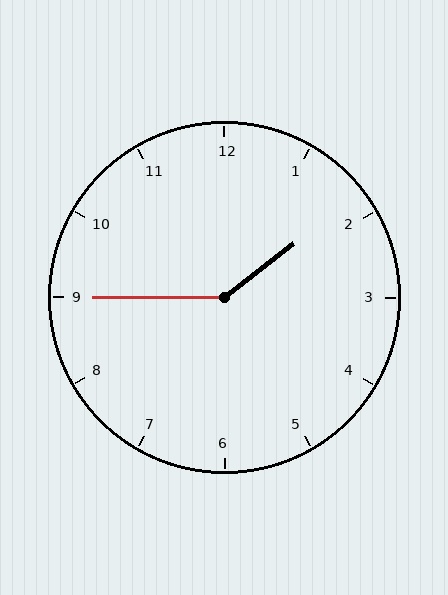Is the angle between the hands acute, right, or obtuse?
It is obtuse.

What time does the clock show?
1:45.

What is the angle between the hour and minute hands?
Approximately 142 degrees.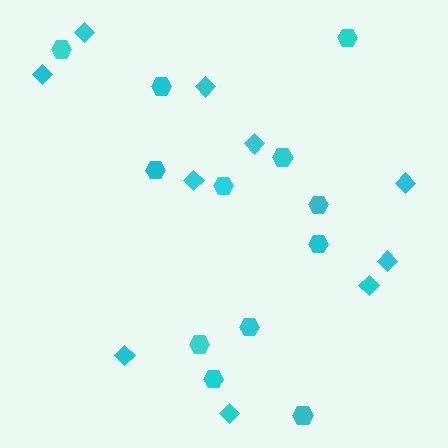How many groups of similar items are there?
There are 2 groups: one group of diamonds (10) and one group of hexagons (12).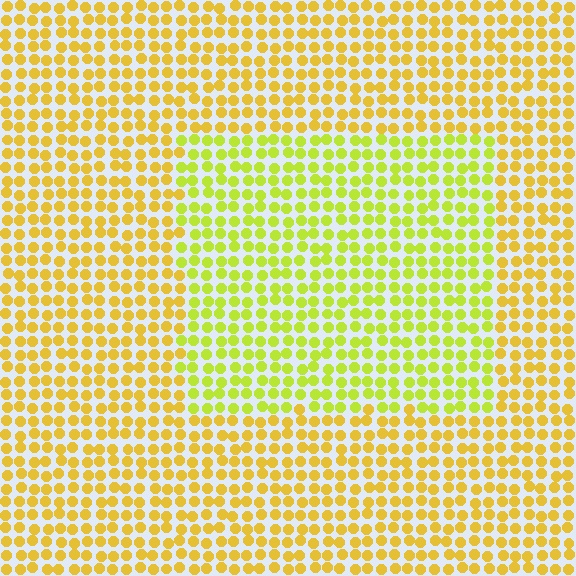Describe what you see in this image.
The image is filled with small yellow elements in a uniform arrangement. A rectangle-shaped region is visible where the elements are tinted to a slightly different hue, forming a subtle color boundary.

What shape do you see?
I see a rectangle.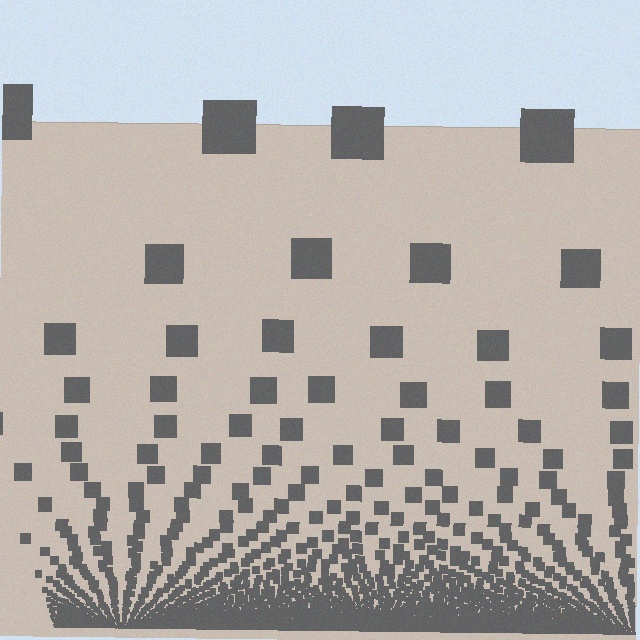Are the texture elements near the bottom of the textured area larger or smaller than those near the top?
Smaller. The gradient is inverted — elements near the bottom are smaller and denser.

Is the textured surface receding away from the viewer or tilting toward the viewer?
The surface appears to tilt toward the viewer. Texture elements get larger and sparser toward the top.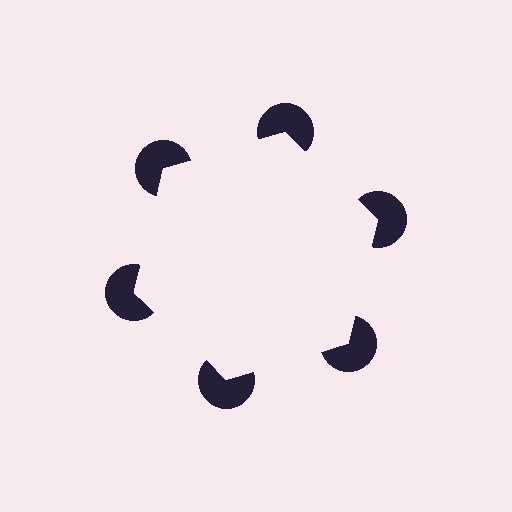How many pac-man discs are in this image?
There are 6 — one at each vertex of the illusory hexagon.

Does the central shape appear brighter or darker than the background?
It typically appears slightly brighter than the background, even though no actual brightness change is drawn.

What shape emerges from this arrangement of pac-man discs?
An illusory hexagon — its edges are inferred from the aligned wedge cuts in the pac-man discs, not physically drawn.